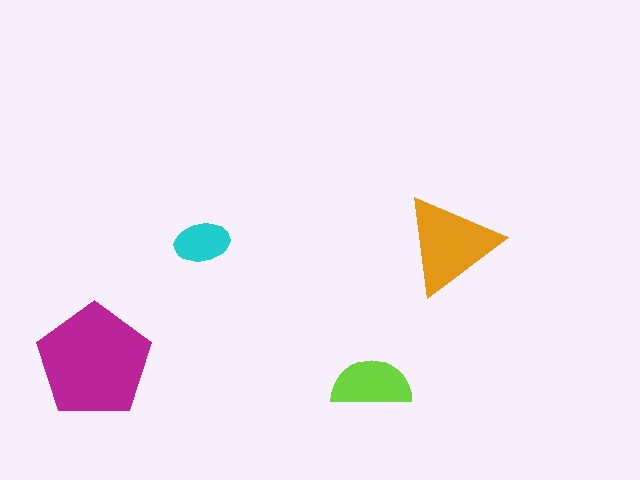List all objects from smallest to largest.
The cyan ellipse, the lime semicircle, the orange triangle, the magenta pentagon.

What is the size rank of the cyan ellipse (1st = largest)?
4th.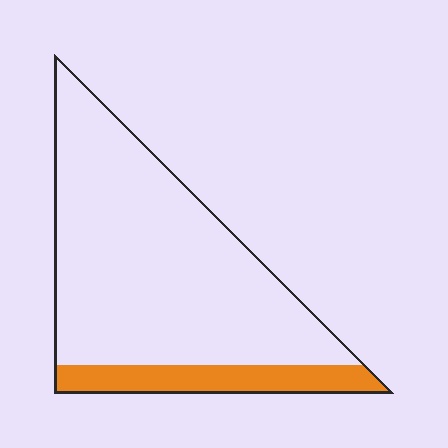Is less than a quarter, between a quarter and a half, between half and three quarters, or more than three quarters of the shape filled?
Less than a quarter.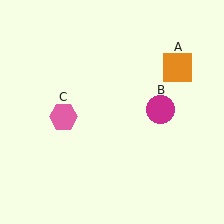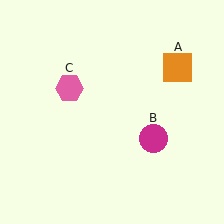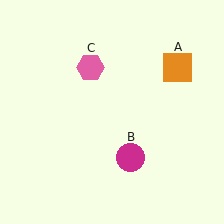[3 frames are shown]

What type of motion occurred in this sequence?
The magenta circle (object B), pink hexagon (object C) rotated clockwise around the center of the scene.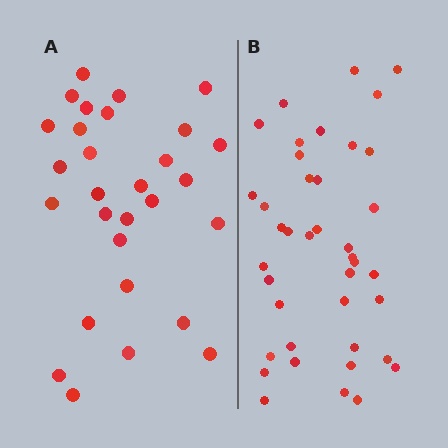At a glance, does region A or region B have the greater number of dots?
Region B (the right region) has more dots.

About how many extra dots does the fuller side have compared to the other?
Region B has roughly 12 or so more dots than region A.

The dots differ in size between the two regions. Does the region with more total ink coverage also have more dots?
No. Region A has more total ink coverage because its dots are larger, but region B actually contains more individual dots. Total area can be misleading — the number of items is what matters here.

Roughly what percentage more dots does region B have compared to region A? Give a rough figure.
About 40% more.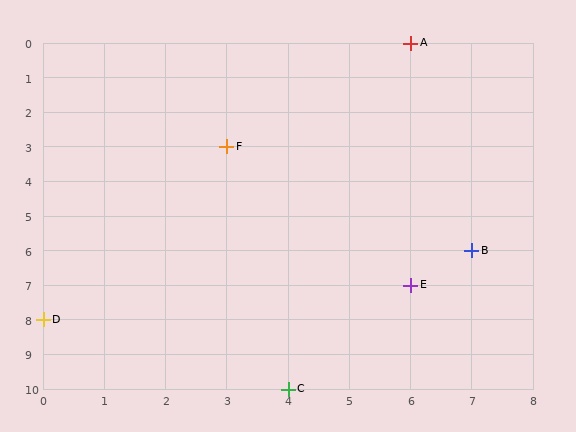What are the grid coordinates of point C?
Point C is at grid coordinates (4, 10).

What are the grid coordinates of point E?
Point E is at grid coordinates (6, 7).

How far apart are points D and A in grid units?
Points D and A are 6 columns and 8 rows apart (about 10.0 grid units diagonally).